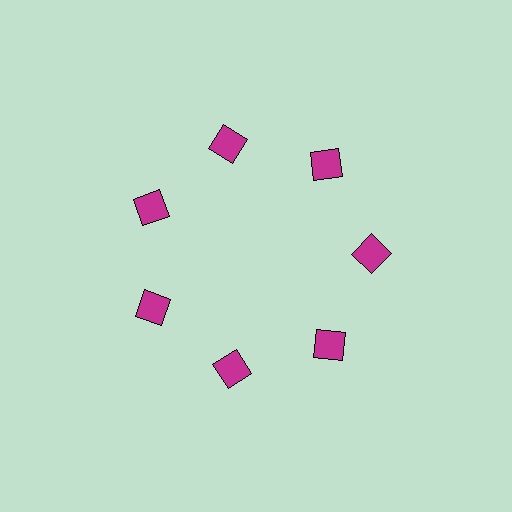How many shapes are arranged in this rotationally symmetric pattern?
There are 7 shapes, arranged in 7 groups of 1.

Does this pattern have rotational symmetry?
Yes, this pattern has 7-fold rotational symmetry. It looks the same after rotating 51 degrees around the center.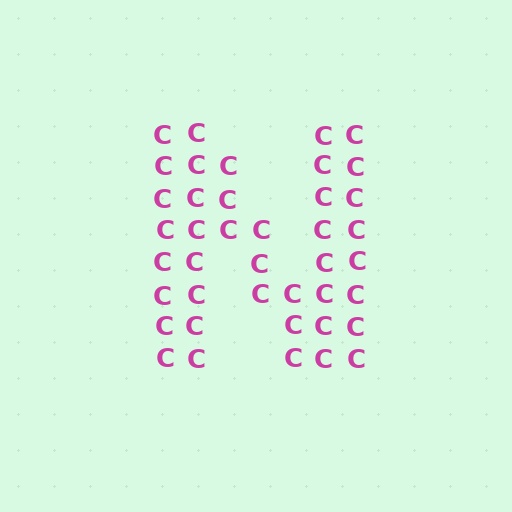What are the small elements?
The small elements are letter C's.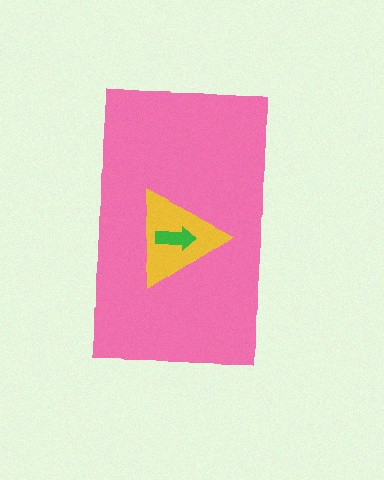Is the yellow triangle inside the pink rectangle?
Yes.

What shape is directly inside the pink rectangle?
The yellow triangle.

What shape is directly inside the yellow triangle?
The green arrow.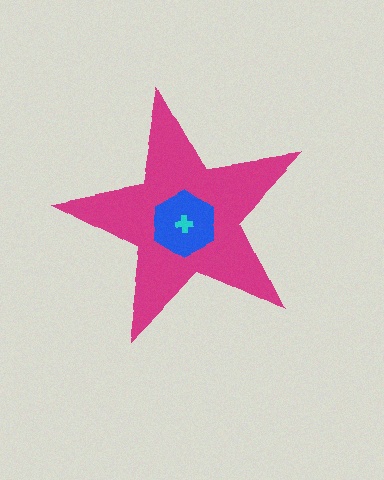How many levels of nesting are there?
3.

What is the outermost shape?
The magenta star.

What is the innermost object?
The cyan cross.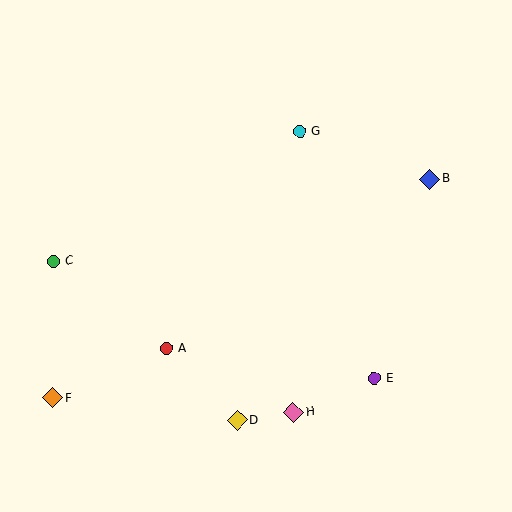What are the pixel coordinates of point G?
Point G is at (300, 131).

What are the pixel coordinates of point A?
Point A is at (166, 348).